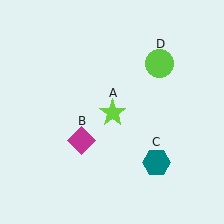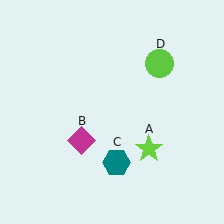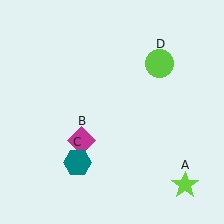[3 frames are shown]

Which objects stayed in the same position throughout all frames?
Magenta diamond (object B) and lime circle (object D) remained stationary.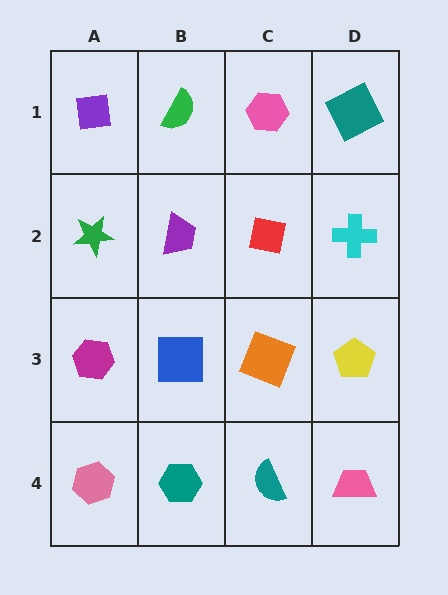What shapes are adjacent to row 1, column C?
A red square (row 2, column C), a green semicircle (row 1, column B), a teal square (row 1, column D).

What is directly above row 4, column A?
A magenta hexagon.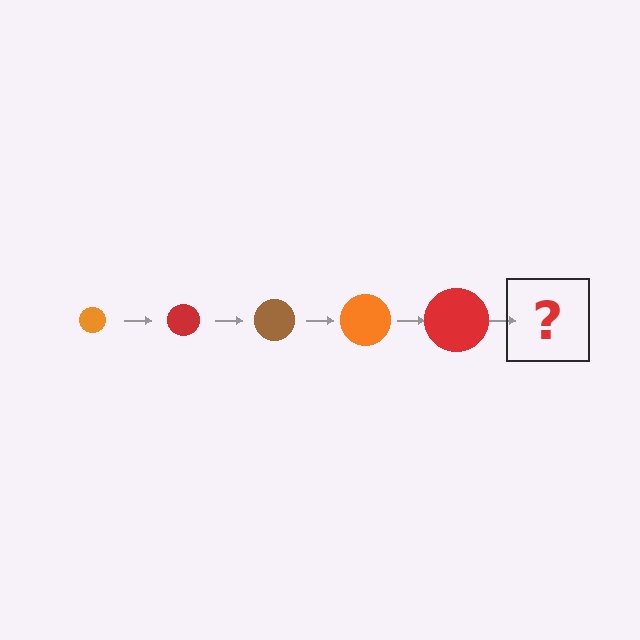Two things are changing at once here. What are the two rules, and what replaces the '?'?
The two rules are that the circle grows larger each step and the color cycles through orange, red, and brown. The '?' should be a brown circle, larger than the previous one.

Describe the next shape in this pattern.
It should be a brown circle, larger than the previous one.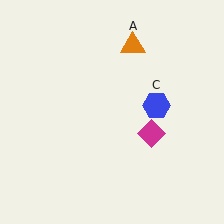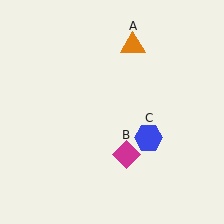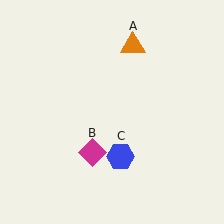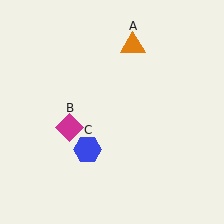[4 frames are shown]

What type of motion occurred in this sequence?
The magenta diamond (object B), blue hexagon (object C) rotated clockwise around the center of the scene.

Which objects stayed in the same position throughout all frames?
Orange triangle (object A) remained stationary.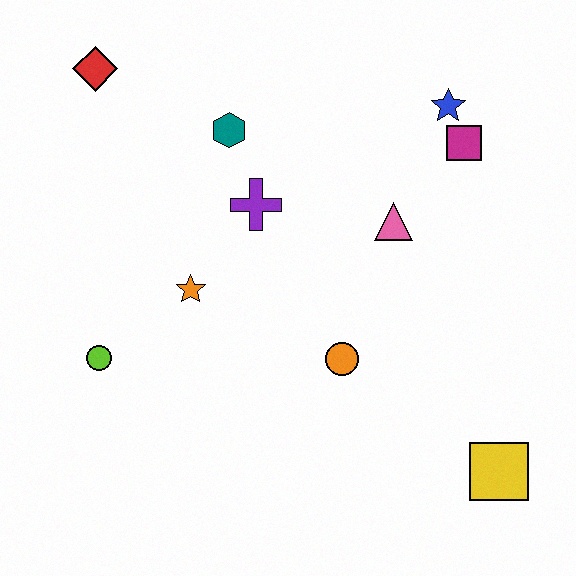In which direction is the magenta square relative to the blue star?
The magenta square is below the blue star.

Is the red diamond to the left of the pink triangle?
Yes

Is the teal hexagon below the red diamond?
Yes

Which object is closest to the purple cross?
The teal hexagon is closest to the purple cross.